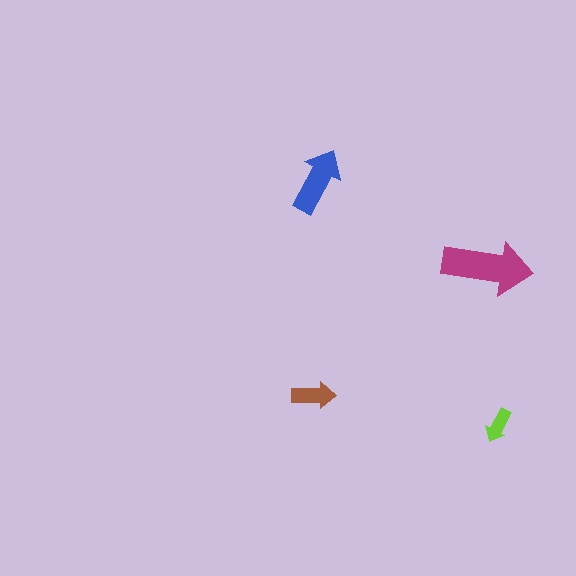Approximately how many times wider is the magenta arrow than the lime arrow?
About 2.5 times wider.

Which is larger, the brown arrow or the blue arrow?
The blue one.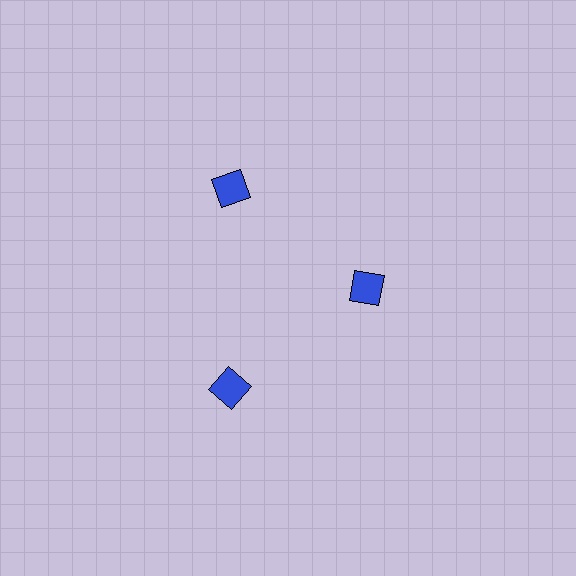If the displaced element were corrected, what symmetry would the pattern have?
It would have 3-fold rotational symmetry — the pattern would map onto itself every 120 degrees.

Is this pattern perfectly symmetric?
No. The 3 blue squares are arranged in a ring, but one element near the 3 o'clock position is pulled inward toward the center, breaking the 3-fold rotational symmetry.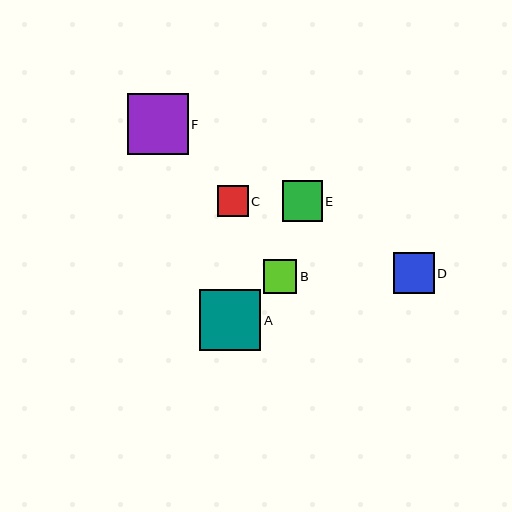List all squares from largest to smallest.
From largest to smallest: A, F, D, E, B, C.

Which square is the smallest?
Square C is the smallest with a size of approximately 31 pixels.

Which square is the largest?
Square A is the largest with a size of approximately 62 pixels.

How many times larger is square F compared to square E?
Square F is approximately 1.5 times the size of square E.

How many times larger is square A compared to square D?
Square A is approximately 1.5 times the size of square D.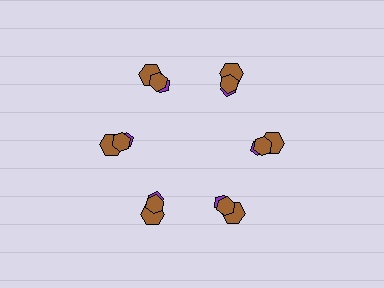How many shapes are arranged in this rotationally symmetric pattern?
There are 18 shapes, arranged in 6 groups of 3.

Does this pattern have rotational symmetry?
Yes, this pattern has 6-fold rotational symmetry. It looks the same after rotating 60 degrees around the center.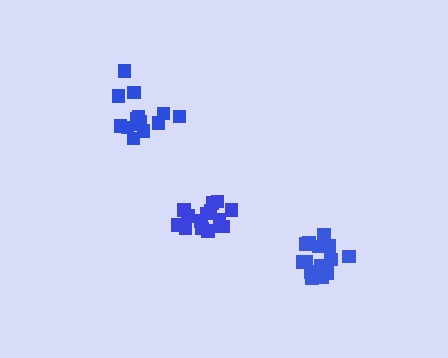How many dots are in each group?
Group 1: 15 dots, Group 2: 15 dots, Group 3: 14 dots (44 total).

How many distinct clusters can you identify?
There are 3 distinct clusters.